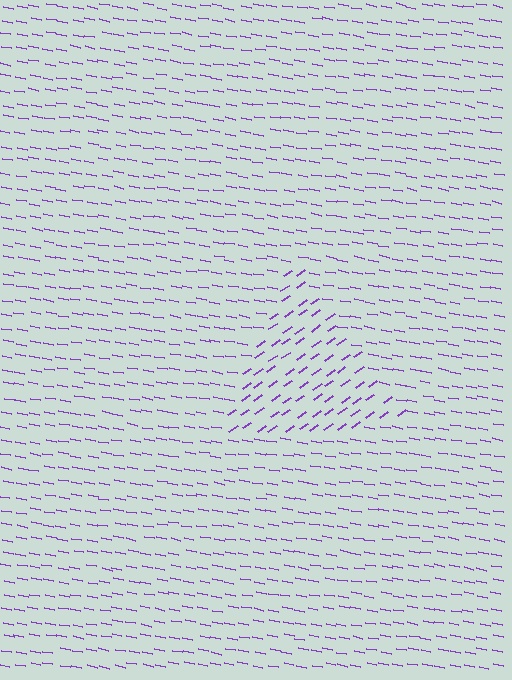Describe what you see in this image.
The image is filled with small purple line segments. A triangle region in the image has lines oriented differently from the surrounding lines, creating a visible texture boundary.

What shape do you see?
I see a triangle.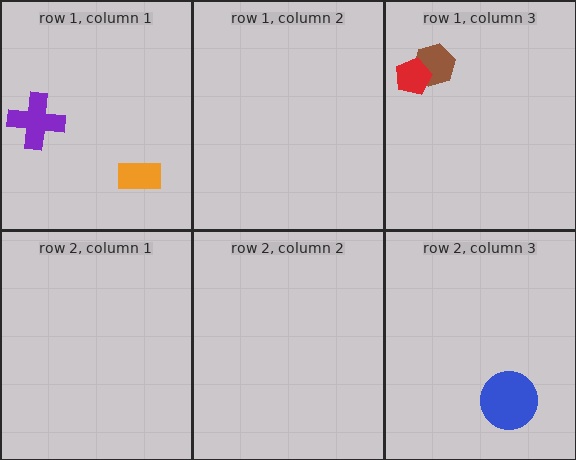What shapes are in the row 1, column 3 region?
The brown hexagon, the red pentagon.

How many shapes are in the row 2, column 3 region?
1.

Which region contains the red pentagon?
The row 1, column 3 region.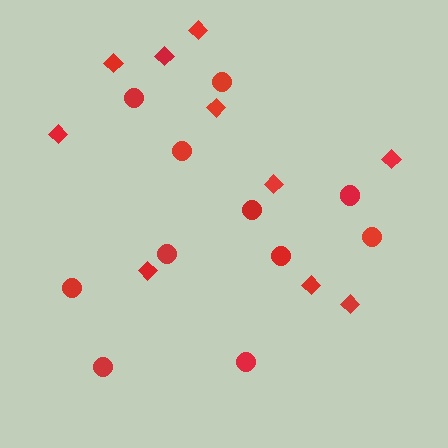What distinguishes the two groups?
There are 2 groups: one group of diamonds (10) and one group of circles (11).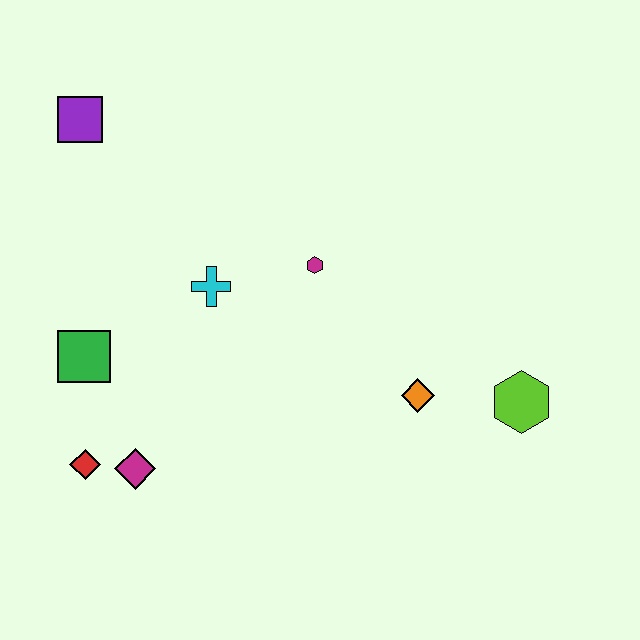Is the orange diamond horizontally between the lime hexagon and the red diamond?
Yes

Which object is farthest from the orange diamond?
The purple square is farthest from the orange diamond.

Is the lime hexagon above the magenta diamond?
Yes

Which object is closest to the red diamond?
The magenta diamond is closest to the red diamond.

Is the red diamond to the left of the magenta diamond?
Yes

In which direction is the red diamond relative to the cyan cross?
The red diamond is below the cyan cross.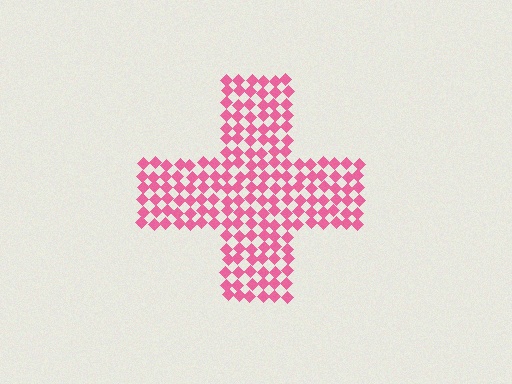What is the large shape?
The large shape is a cross.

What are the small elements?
The small elements are diamonds.